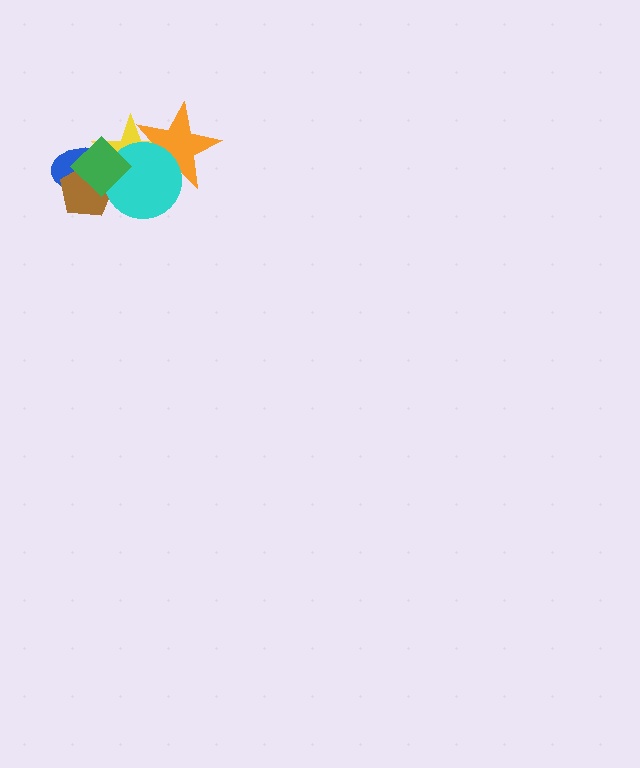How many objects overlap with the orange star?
2 objects overlap with the orange star.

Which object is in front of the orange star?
The cyan circle is in front of the orange star.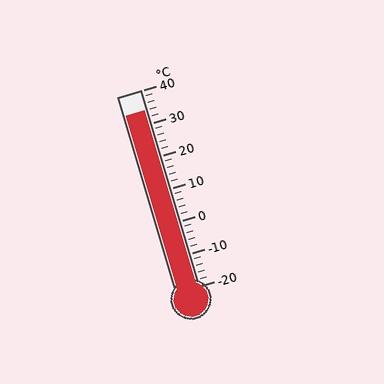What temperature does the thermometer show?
The thermometer shows approximately 34°C.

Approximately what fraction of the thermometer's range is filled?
The thermometer is filled to approximately 90% of its range.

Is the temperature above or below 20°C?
The temperature is above 20°C.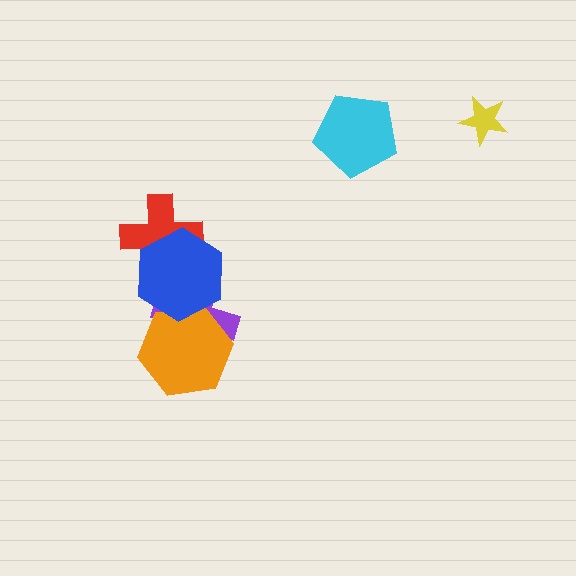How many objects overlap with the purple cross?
2 objects overlap with the purple cross.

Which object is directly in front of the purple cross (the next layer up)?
The orange hexagon is directly in front of the purple cross.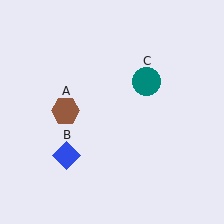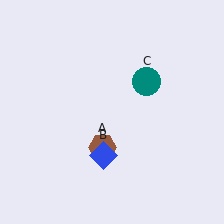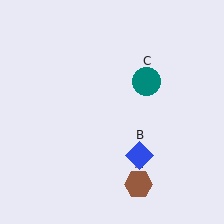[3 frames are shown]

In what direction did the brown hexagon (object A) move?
The brown hexagon (object A) moved down and to the right.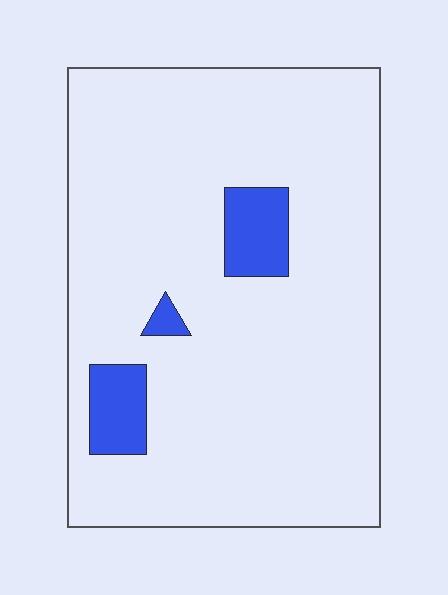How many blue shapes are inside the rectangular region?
3.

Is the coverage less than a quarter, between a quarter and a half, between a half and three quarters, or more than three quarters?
Less than a quarter.